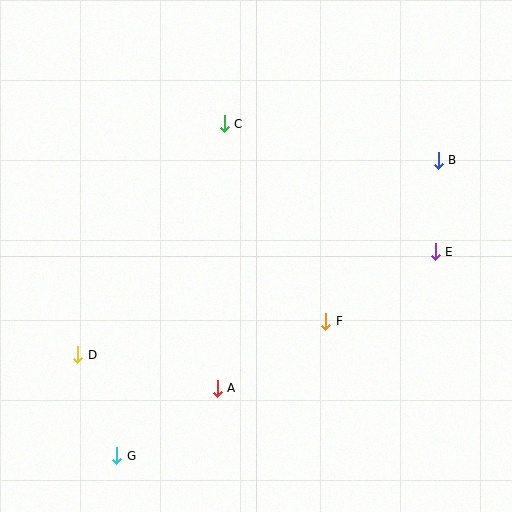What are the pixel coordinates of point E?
Point E is at (435, 252).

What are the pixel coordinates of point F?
Point F is at (326, 321).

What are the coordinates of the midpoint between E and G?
The midpoint between E and G is at (276, 354).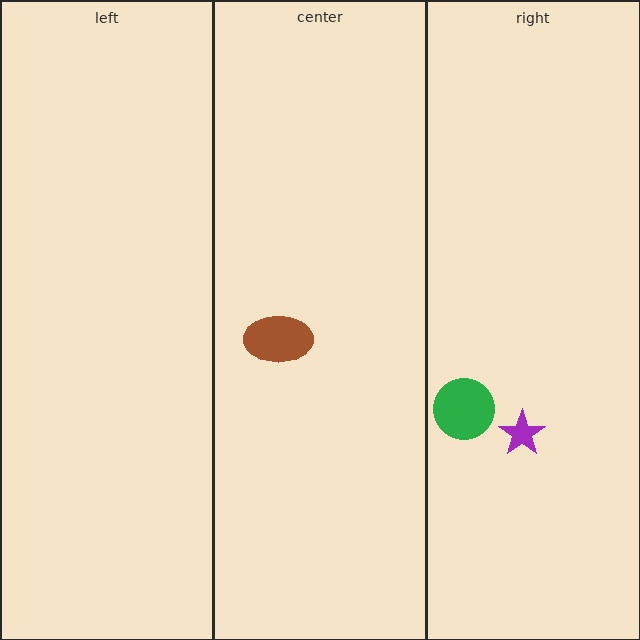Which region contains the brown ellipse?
The center region.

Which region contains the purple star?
The right region.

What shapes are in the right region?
The purple star, the green circle.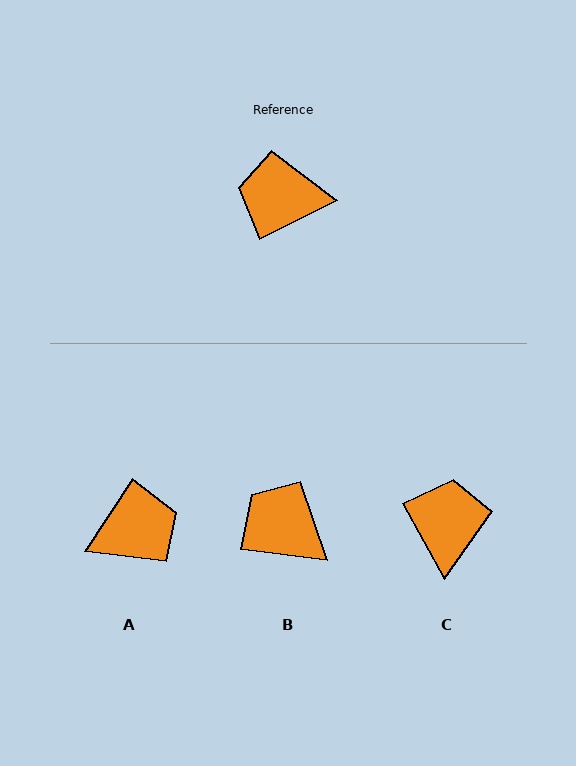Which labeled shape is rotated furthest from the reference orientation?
A, about 150 degrees away.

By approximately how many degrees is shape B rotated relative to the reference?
Approximately 34 degrees clockwise.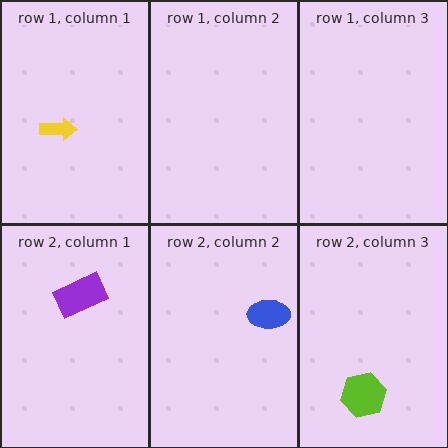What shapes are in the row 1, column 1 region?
The yellow arrow.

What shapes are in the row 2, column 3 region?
The lime hexagon.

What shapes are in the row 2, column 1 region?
The purple rectangle.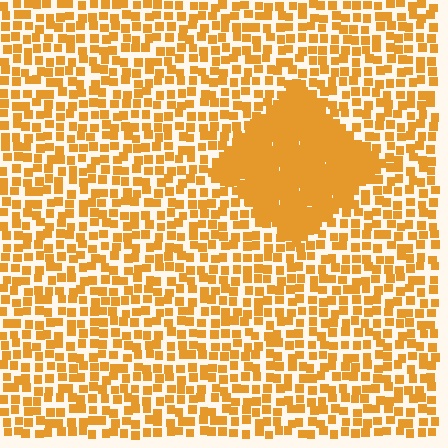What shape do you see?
I see a diamond.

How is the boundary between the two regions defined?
The boundary is defined by a change in element density (approximately 2.7x ratio). All elements are the same color, size, and shape.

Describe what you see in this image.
The image contains small orange elements arranged at two different densities. A diamond-shaped region is visible where the elements are more densely packed than the surrounding area.